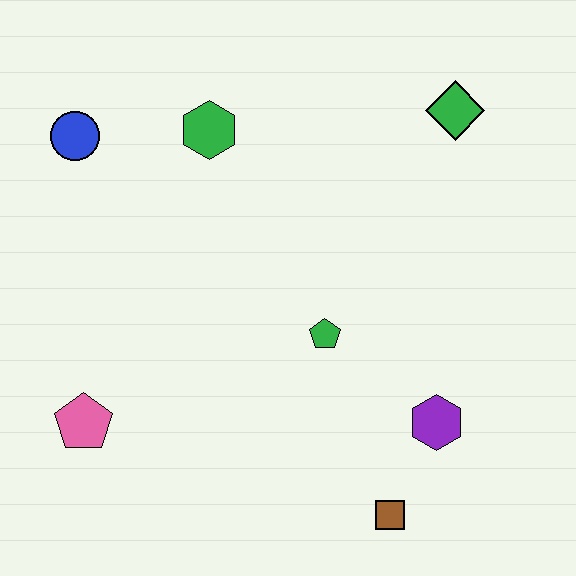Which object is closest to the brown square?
The purple hexagon is closest to the brown square.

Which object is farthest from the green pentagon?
The blue circle is farthest from the green pentagon.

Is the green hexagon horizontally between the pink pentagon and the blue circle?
No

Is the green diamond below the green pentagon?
No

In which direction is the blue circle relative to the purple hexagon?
The blue circle is to the left of the purple hexagon.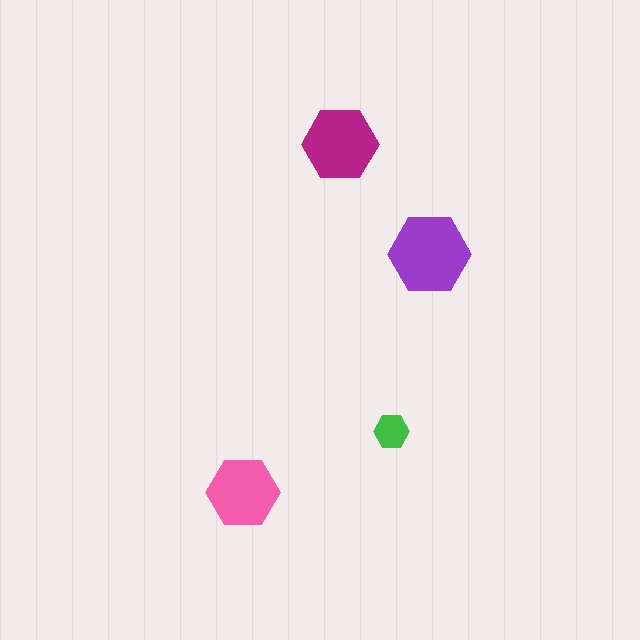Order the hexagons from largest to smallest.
the purple one, the magenta one, the pink one, the green one.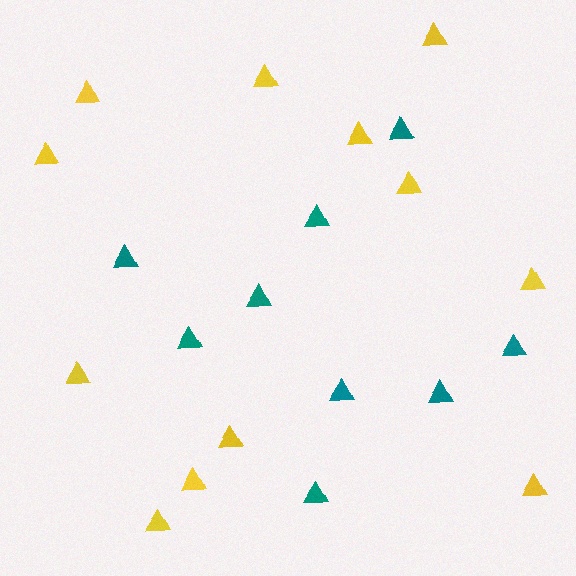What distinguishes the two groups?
There are 2 groups: one group of yellow triangles (12) and one group of teal triangles (9).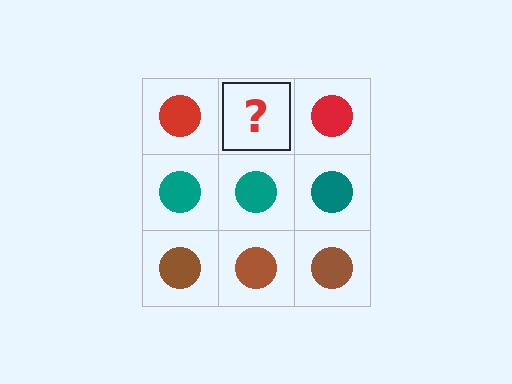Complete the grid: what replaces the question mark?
The question mark should be replaced with a red circle.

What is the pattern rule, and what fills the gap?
The rule is that each row has a consistent color. The gap should be filled with a red circle.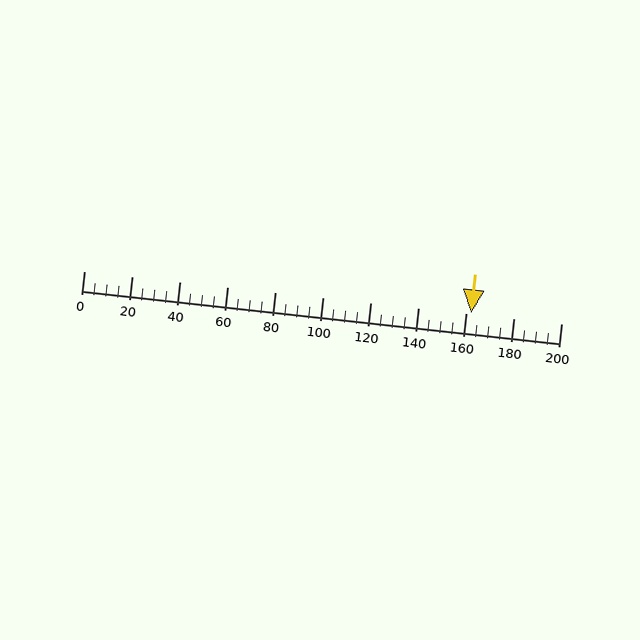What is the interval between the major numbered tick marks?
The major tick marks are spaced 20 units apart.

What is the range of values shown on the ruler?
The ruler shows values from 0 to 200.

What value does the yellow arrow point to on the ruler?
The yellow arrow points to approximately 162.